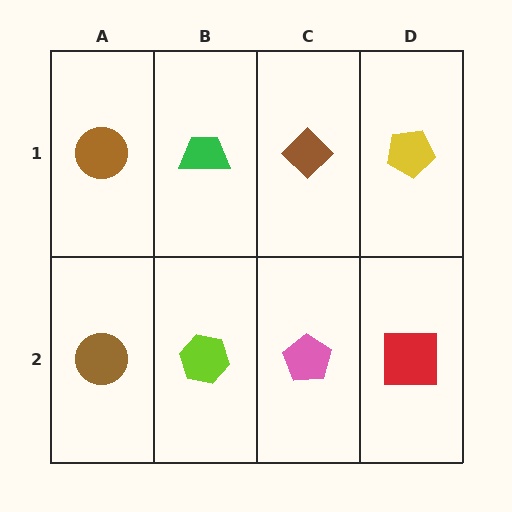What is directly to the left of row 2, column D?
A pink pentagon.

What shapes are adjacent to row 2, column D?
A yellow pentagon (row 1, column D), a pink pentagon (row 2, column C).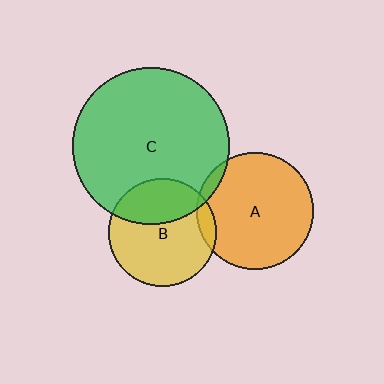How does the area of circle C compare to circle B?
Approximately 2.1 times.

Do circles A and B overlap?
Yes.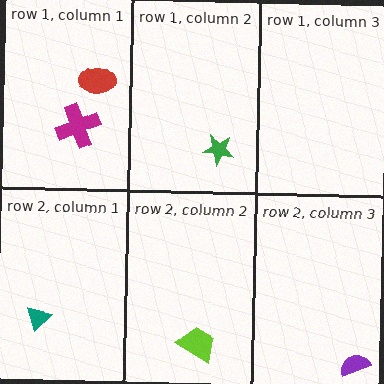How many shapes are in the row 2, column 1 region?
1.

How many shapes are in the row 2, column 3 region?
1.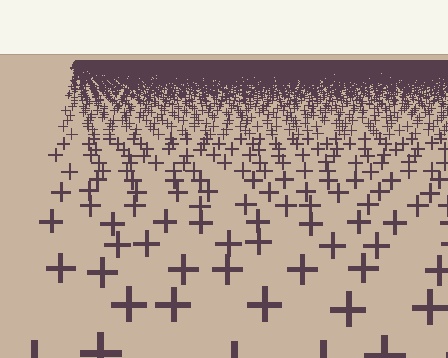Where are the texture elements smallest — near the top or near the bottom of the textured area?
Near the top.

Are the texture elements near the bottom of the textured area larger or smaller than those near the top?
Larger. Near the bottom, elements are closer to the viewer and appear at a bigger on-screen size.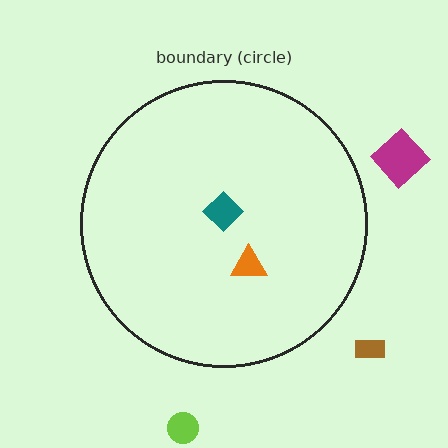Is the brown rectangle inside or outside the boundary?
Outside.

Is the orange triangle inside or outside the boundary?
Inside.